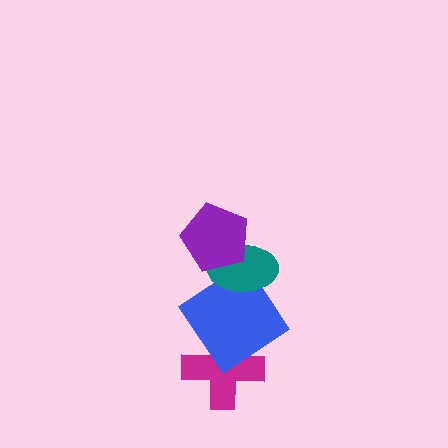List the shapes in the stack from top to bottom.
From top to bottom: the purple pentagon, the teal ellipse, the blue diamond, the magenta cross.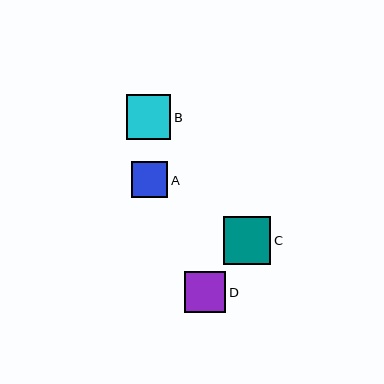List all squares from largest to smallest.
From largest to smallest: C, B, D, A.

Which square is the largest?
Square C is the largest with a size of approximately 47 pixels.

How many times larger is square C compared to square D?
Square C is approximately 1.2 times the size of square D.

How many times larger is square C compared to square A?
Square C is approximately 1.3 times the size of square A.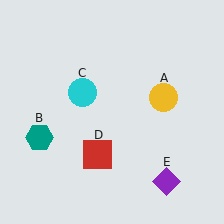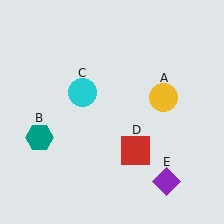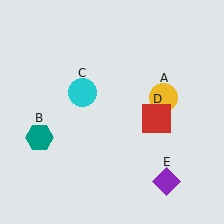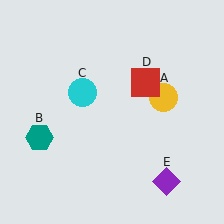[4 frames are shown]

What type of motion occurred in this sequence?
The red square (object D) rotated counterclockwise around the center of the scene.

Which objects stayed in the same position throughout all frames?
Yellow circle (object A) and teal hexagon (object B) and cyan circle (object C) and purple diamond (object E) remained stationary.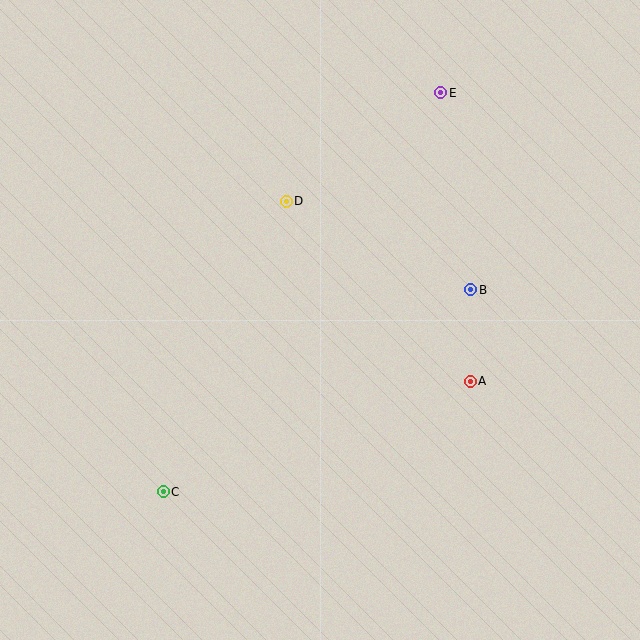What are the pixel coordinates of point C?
Point C is at (163, 492).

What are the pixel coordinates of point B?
Point B is at (471, 290).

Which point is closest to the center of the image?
Point D at (286, 201) is closest to the center.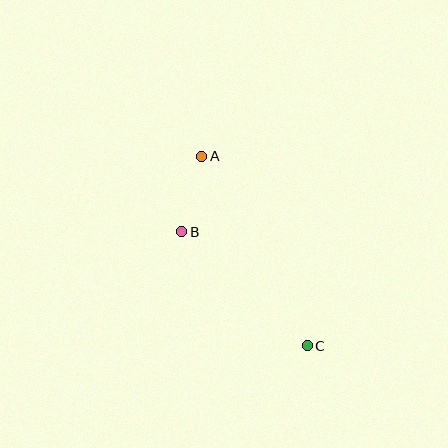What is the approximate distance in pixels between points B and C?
The distance between B and C is approximately 170 pixels.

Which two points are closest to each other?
Points A and B are closest to each other.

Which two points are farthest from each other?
Points A and C are farthest from each other.